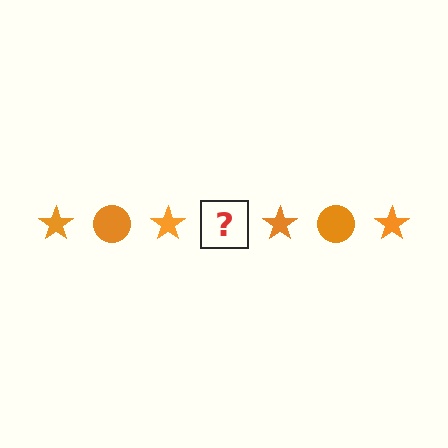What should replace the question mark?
The question mark should be replaced with an orange circle.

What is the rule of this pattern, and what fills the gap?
The rule is that the pattern cycles through star, circle shapes in orange. The gap should be filled with an orange circle.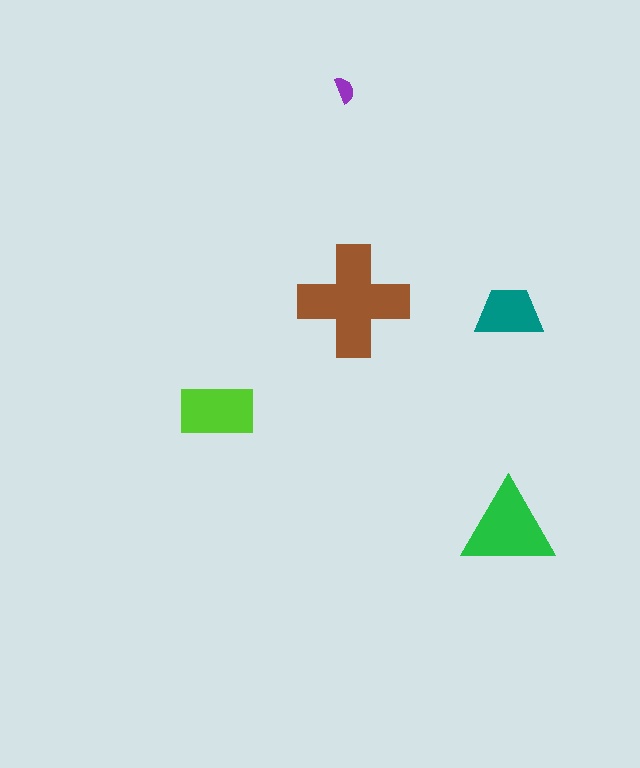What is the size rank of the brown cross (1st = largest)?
1st.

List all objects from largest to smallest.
The brown cross, the green triangle, the lime rectangle, the teal trapezoid, the purple semicircle.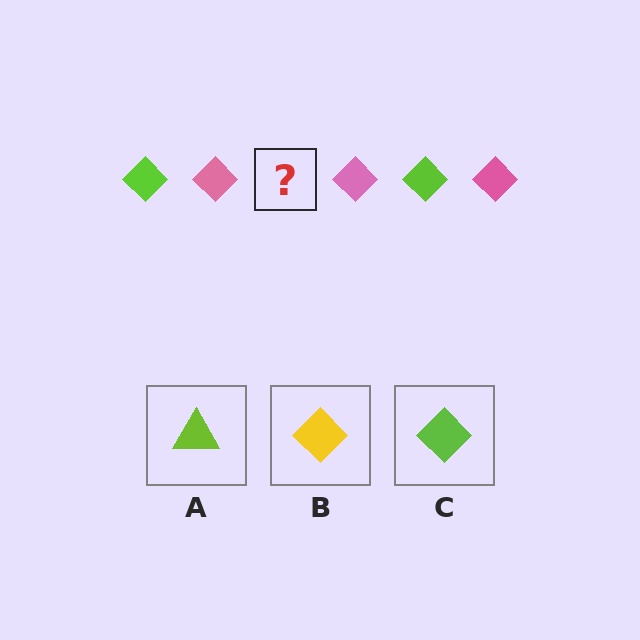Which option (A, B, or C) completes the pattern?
C.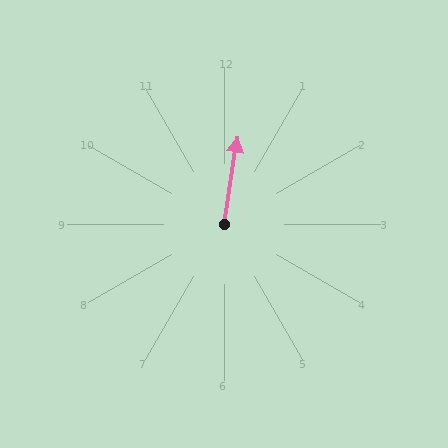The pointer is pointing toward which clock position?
Roughly 12 o'clock.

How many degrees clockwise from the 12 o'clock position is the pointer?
Approximately 9 degrees.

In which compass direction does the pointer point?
North.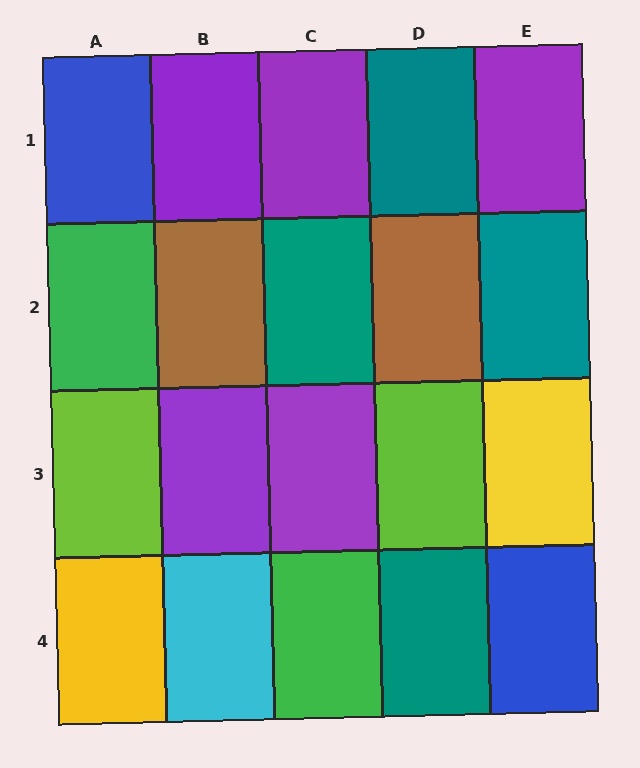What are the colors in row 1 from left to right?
Blue, purple, purple, teal, purple.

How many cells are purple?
5 cells are purple.